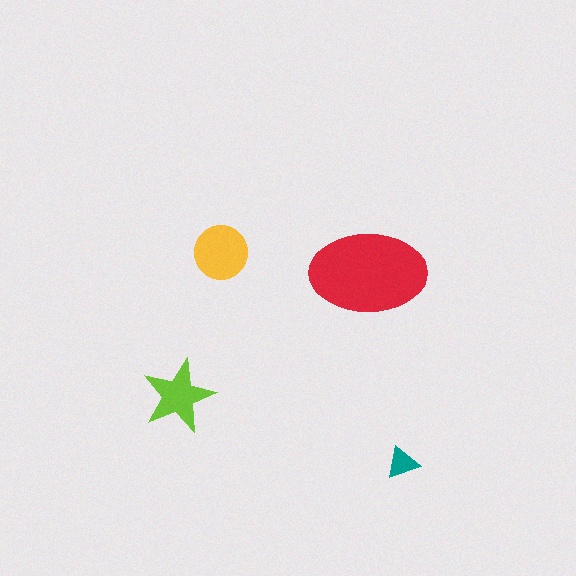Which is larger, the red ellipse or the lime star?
The red ellipse.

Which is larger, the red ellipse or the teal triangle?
The red ellipse.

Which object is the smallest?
The teal triangle.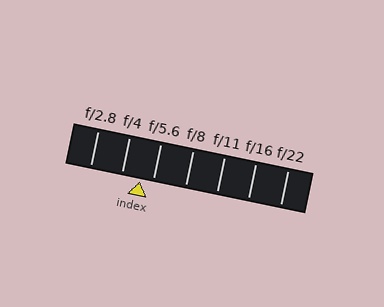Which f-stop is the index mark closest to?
The index mark is closest to f/5.6.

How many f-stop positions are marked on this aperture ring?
There are 7 f-stop positions marked.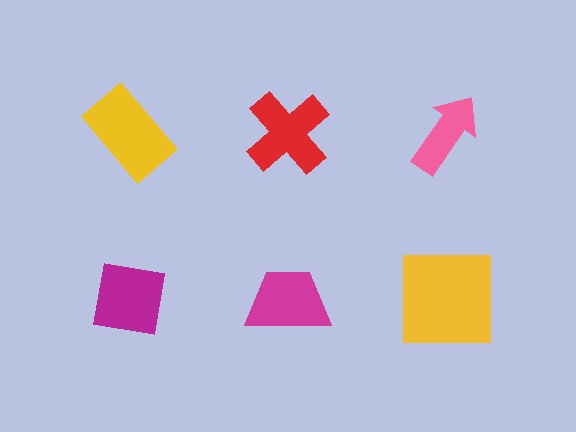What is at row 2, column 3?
A yellow square.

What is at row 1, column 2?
A red cross.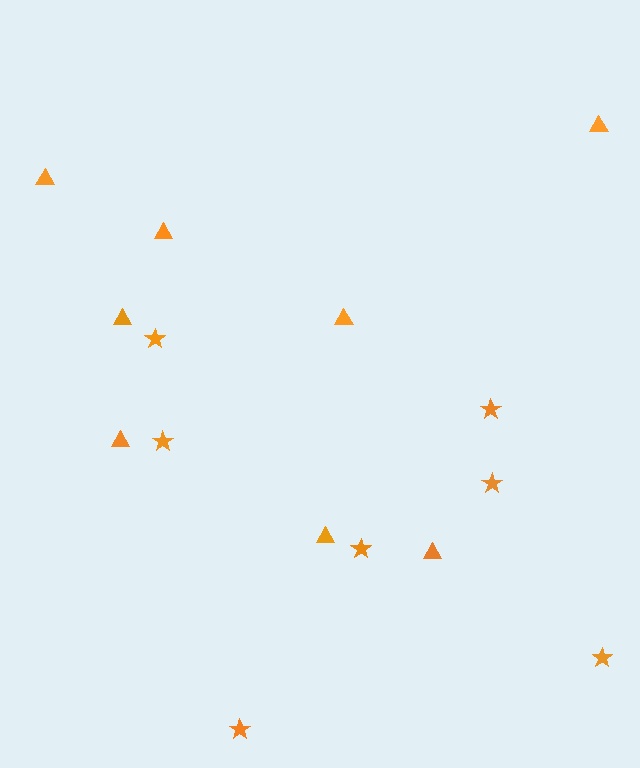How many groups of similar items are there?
There are 2 groups: one group of stars (7) and one group of triangles (8).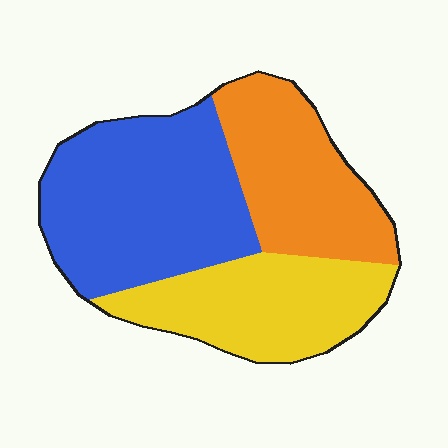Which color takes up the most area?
Blue, at roughly 40%.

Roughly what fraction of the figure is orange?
Orange covers about 30% of the figure.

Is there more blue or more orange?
Blue.